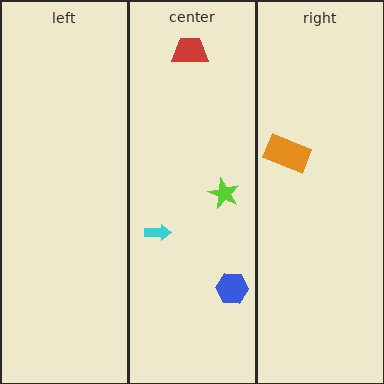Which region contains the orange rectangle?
The right region.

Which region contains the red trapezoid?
The center region.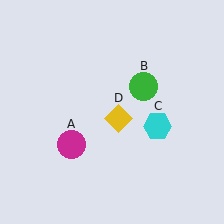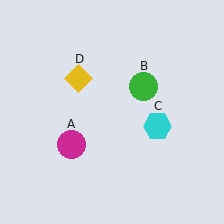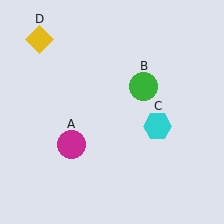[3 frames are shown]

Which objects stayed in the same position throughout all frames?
Magenta circle (object A) and green circle (object B) and cyan hexagon (object C) remained stationary.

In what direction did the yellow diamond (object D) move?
The yellow diamond (object D) moved up and to the left.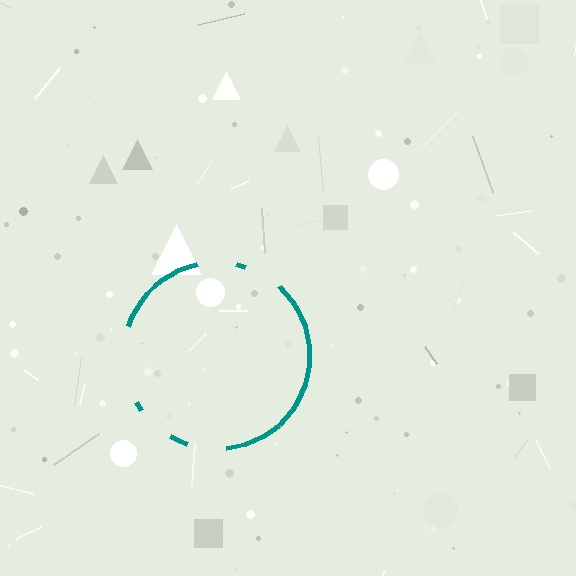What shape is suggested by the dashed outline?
The dashed outline suggests a circle.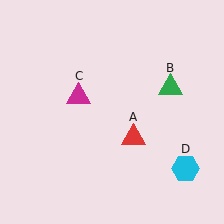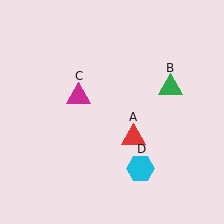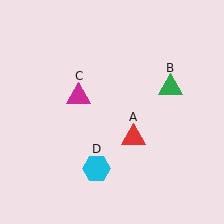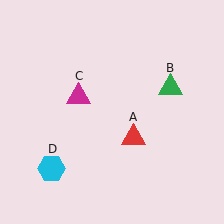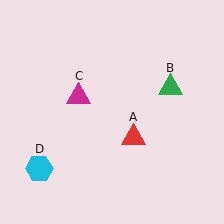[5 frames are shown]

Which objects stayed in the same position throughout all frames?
Red triangle (object A) and green triangle (object B) and magenta triangle (object C) remained stationary.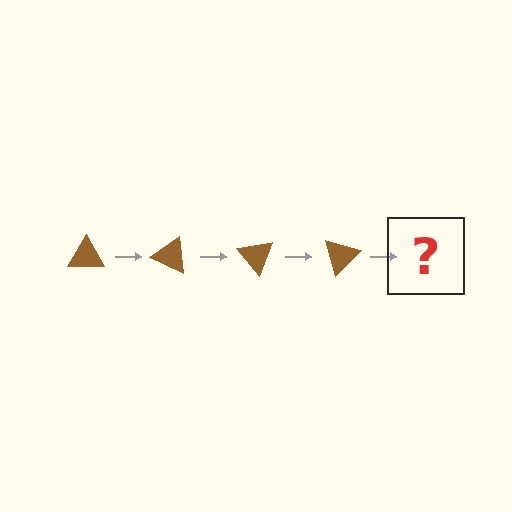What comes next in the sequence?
The next element should be a brown triangle rotated 100 degrees.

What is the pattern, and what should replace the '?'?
The pattern is that the triangle rotates 25 degrees each step. The '?' should be a brown triangle rotated 100 degrees.